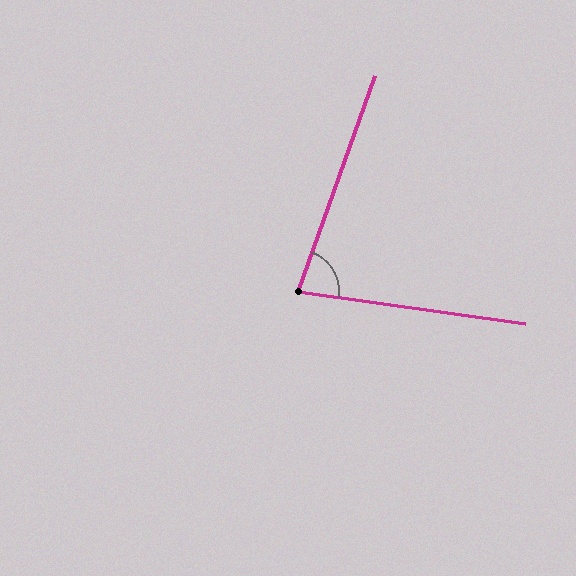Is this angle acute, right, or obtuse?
It is acute.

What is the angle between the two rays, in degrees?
Approximately 78 degrees.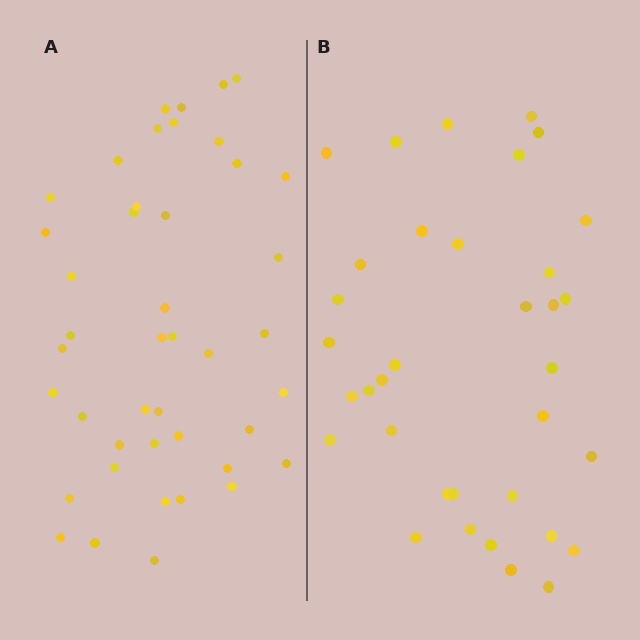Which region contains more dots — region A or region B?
Region A (the left region) has more dots.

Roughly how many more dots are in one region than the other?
Region A has roughly 8 or so more dots than region B.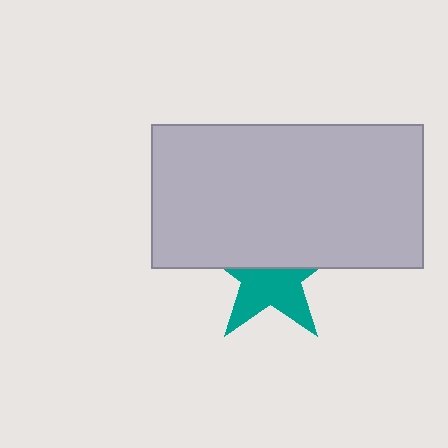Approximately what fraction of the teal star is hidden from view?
Roughly 50% of the teal star is hidden behind the light gray rectangle.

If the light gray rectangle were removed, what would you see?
You would see the complete teal star.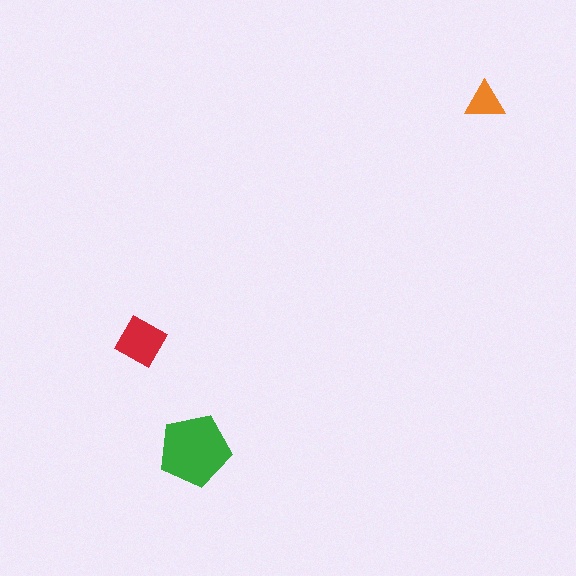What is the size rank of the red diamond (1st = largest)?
2nd.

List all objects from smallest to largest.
The orange triangle, the red diamond, the green pentagon.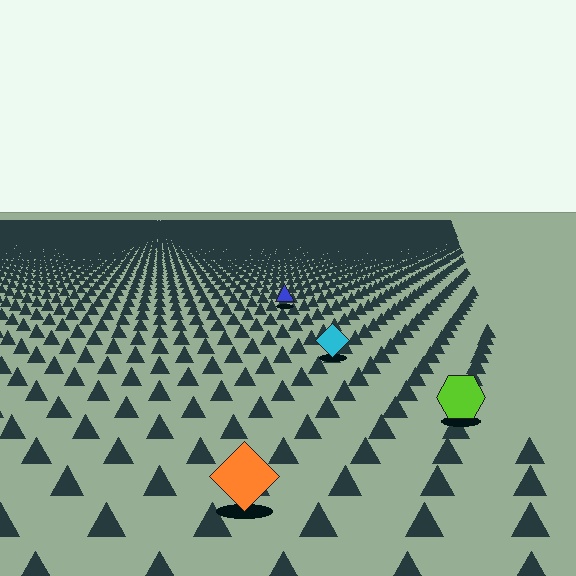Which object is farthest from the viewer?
The blue triangle is farthest from the viewer. It appears smaller and the ground texture around it is denser.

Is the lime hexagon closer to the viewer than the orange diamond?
No. The orange diamond is closer — you can tell from the texture gradient: the ground texture is coarser near it.